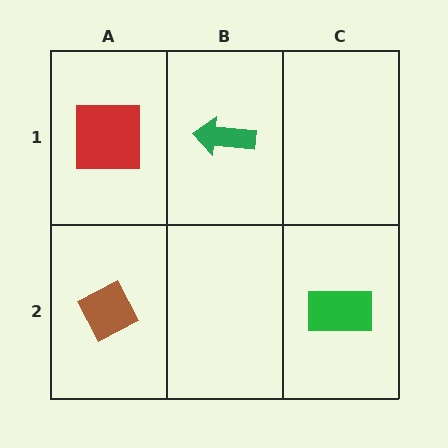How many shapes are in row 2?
2 shapes.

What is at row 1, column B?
A green arrow.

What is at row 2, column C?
A green rectangle.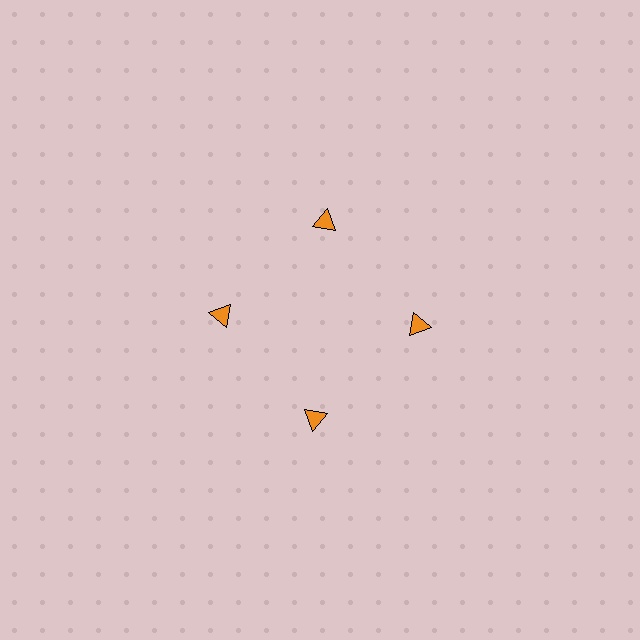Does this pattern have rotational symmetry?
Yes, this pattern has 4-fold rotational symmetry. It looks the same after rotating 90 degrees around the center.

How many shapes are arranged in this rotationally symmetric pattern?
There are 4 shapes, arranged in 4 groups of 1.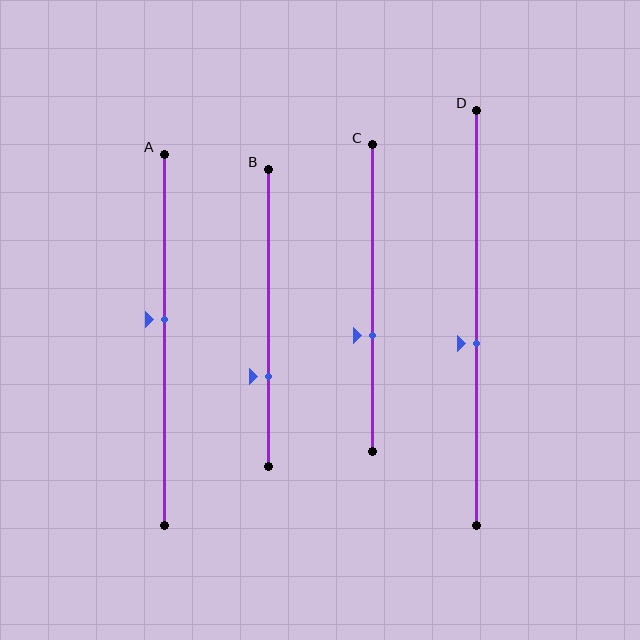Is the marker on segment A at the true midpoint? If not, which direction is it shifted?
No, the marker on segment A is shifted upward by about 5% of the segment length.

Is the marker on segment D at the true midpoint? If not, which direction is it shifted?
No, the marker on segment D is shifted downward by about 6% of the segment length.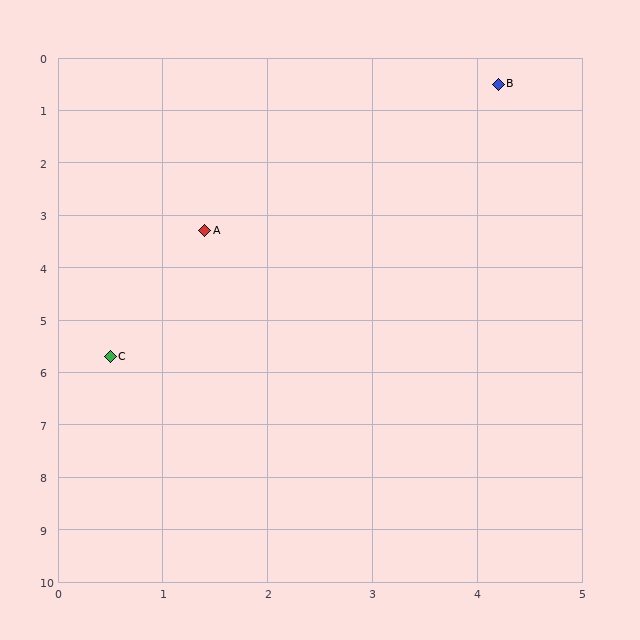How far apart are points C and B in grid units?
Points C and B are about 6.4 grid units apart.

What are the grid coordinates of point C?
Point C is at approximately (0.5, 5.7).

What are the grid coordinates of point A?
Point A is at approximately (1.4, 3.3).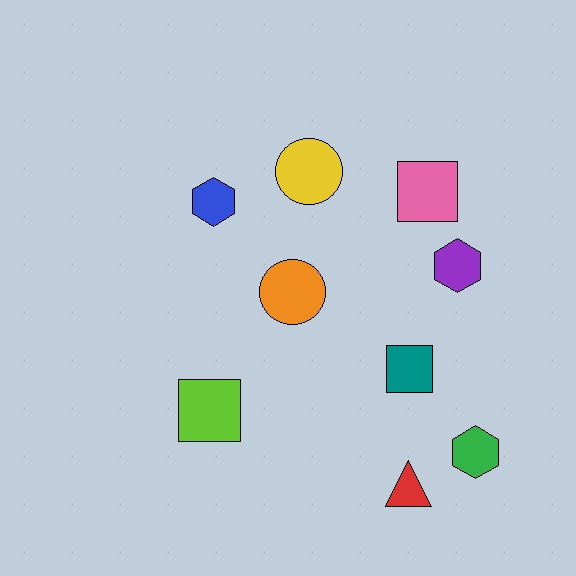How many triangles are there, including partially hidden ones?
There is 1 triangle.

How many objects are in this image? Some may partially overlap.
There are 9 objects.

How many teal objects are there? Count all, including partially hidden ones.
There is 1 teal object.